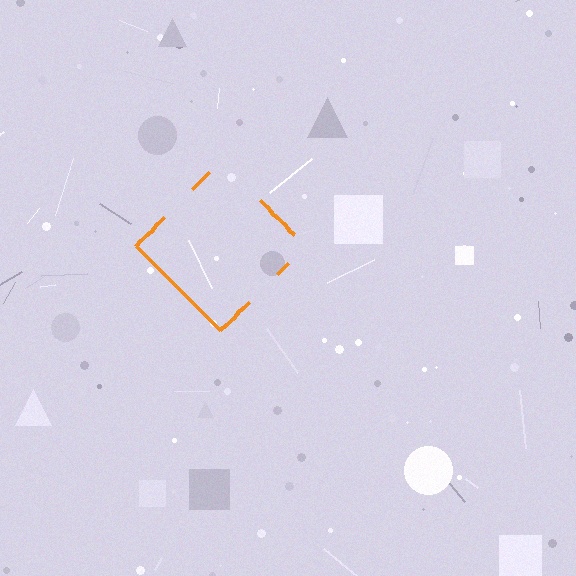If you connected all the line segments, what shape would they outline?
They would outline a diamond.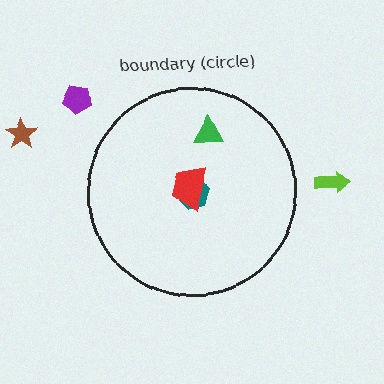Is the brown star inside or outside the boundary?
Outside.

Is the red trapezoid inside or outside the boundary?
Inside.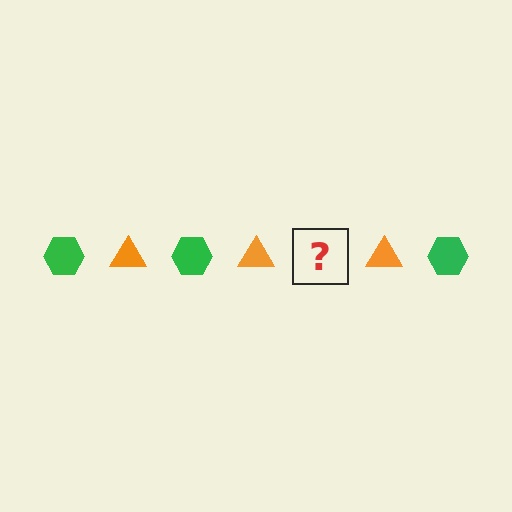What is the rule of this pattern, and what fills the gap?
The rule is that the pattern alternates between green hexagon and orange triangle. The gap should be filled with a green hexagon.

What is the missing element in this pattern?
The missing element is a green hexagon.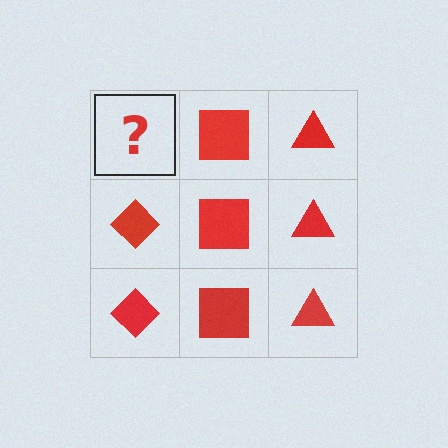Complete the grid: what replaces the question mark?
The question mark should be replaced with a red diamond.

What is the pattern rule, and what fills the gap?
The rule is that each column has a consistent shape. The gap should be filled with a red diamond.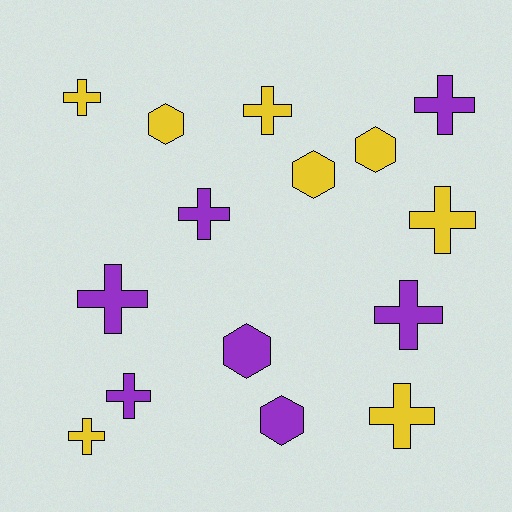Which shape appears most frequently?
Cross, with 10 objects.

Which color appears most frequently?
Yellow, with 8 objects.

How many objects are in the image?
There are 15 objects.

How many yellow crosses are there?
There are 5 yellow crosses.